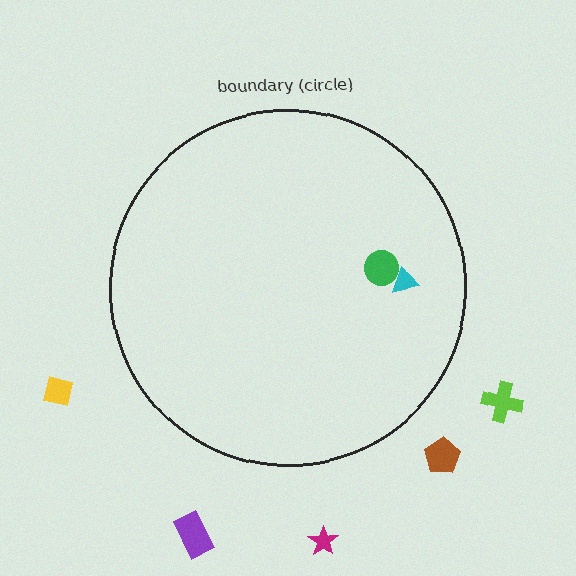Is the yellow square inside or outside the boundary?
Outside.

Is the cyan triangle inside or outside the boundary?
Inside.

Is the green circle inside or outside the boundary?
Inside.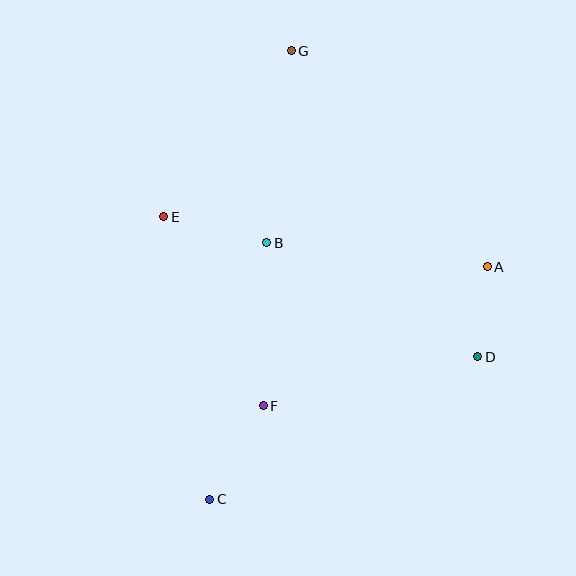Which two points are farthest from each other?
Points C and G are farthest from each other.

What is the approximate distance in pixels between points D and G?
The distance between D and G is approximately 359 pixels.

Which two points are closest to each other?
Points A and D are closest to each other.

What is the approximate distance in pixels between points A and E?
The distance between A and E is approximately 327 pixels.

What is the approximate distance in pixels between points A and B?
The distance between A and B is approximately 222 pixels.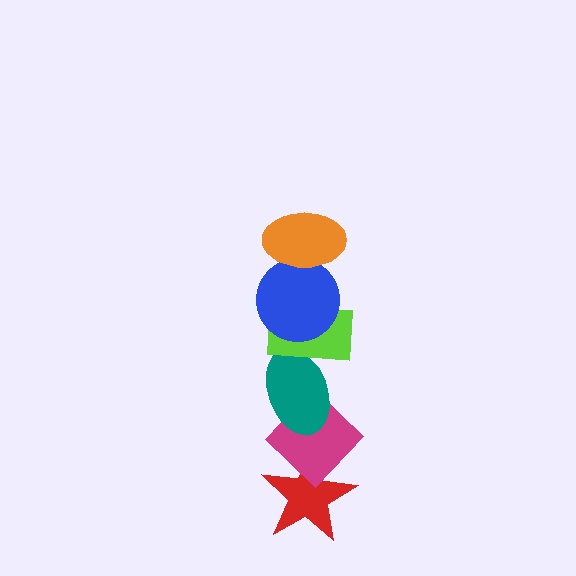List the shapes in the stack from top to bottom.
From top to bottom: the orange ellipse, the blue circle, the lime rectangle, the teal ellipse, the magenta diamond, the red star.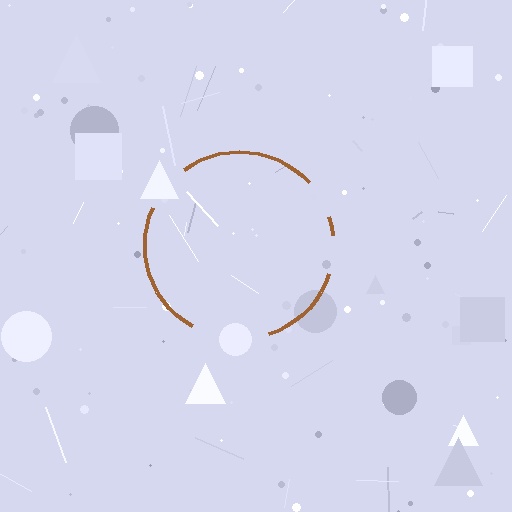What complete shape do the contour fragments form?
The contour fragments form a circle.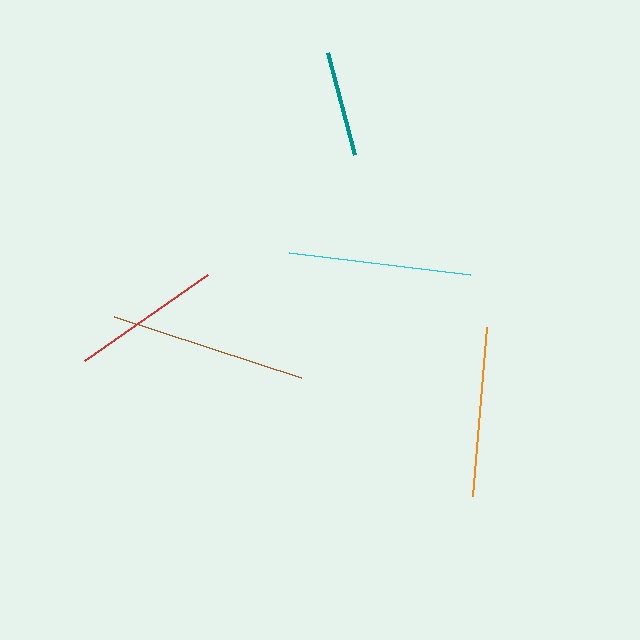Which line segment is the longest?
The brown line is the longest at approximately 196 pixels.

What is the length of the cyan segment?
The cyan segment is approximately 182 pixels long.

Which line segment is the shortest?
The teal line is the shortest at approximately 106 pixels.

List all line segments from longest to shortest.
From longest to shortest: brown, cyan, orange, red, teal.